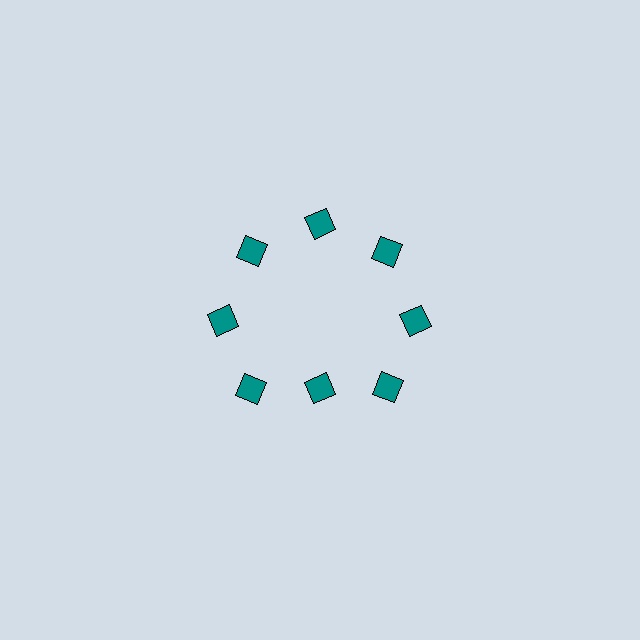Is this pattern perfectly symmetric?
No. The 8 teal diamonds are arranged in a ring, but one element near the 6 o'clock position is pulled inward toward the center, breaking the 8-fold rotational symmetry.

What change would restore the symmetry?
The symmetry would be restored by moving it outward, back onto the ring so that all 8 diamonds sit at equal angles and equal distance from the center.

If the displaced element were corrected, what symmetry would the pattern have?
It would have 8-fold rotational symmetry — the pattern would map onto itself every 45 degrees.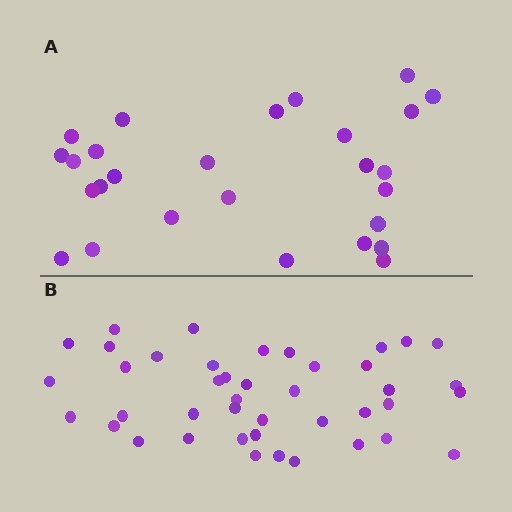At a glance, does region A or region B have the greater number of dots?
Region B (the bottom region) has more dots.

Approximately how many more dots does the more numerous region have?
Region B has approximately 15 more dots than region A.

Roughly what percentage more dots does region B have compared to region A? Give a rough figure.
About 55% more.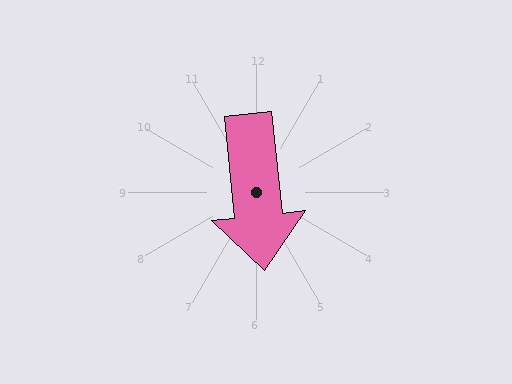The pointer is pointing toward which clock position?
Roughly 6 o'clock.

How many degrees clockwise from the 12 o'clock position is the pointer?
Approximately 174 degrees.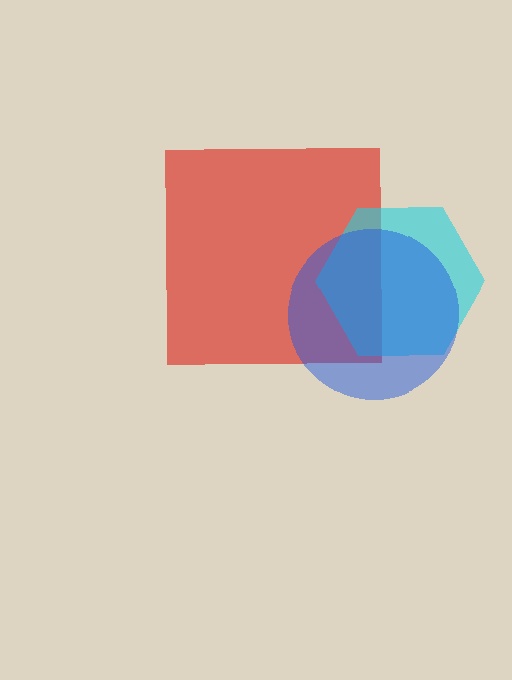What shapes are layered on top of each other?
The layered shapes are: a red square, a cyan hexagon, a blue circle.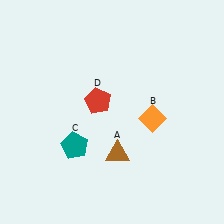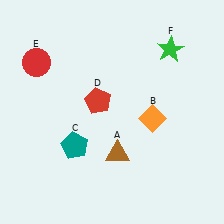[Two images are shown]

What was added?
A red circle (E), a green star (F) were added in Image 2.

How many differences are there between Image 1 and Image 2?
There are 2 differences between the two images.